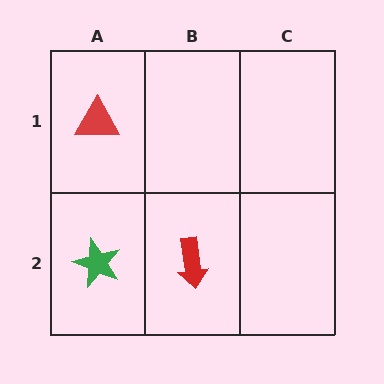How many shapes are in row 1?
1 shape.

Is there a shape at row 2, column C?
No, that cell is empty.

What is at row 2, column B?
A red arrow.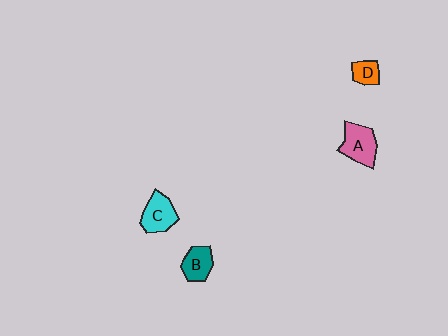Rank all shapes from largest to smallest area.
From largest to smallest: A (pink), C (cyan), B (teal), D (orange).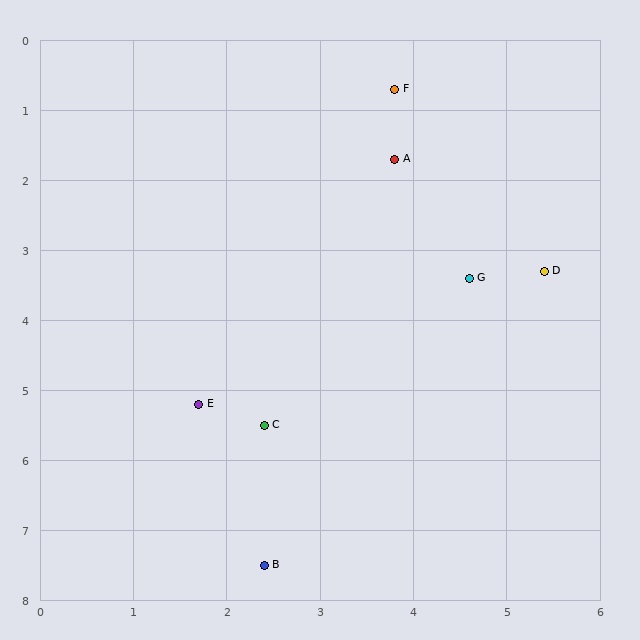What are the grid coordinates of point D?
Point D is at approximately (5.4, 3.3).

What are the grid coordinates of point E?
Point E is at approximately (1.7, 5.2).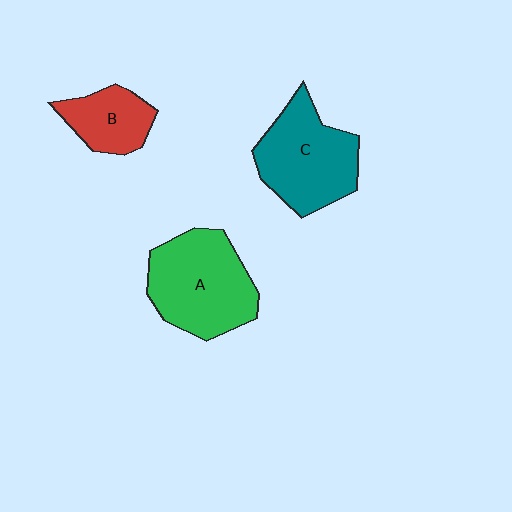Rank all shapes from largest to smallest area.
From largest to smallest: A (green), C (teal), B (red).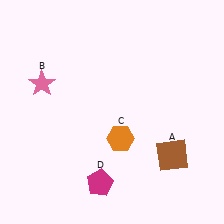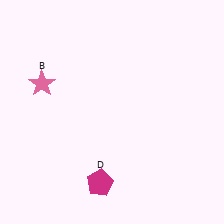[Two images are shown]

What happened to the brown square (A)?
The brown square (A) was removed in Image 2. It was in the bottom-right area of Image 1.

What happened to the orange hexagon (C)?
The orange hexagon (C) was removed in Image 2. It was in the bottom-right area of Image 1.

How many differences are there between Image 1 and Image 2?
There are 2 differences between the two images.